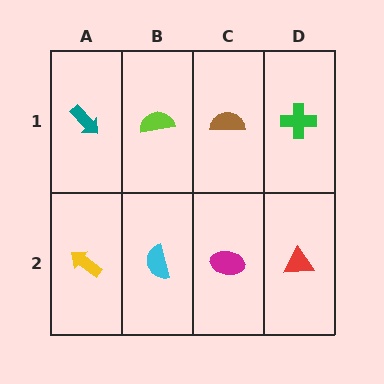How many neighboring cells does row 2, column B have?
3.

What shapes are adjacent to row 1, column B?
A cyan semicircle (row 2, column B), a teal arrow (row 1, column A), a brown semicircle (row 1, column C).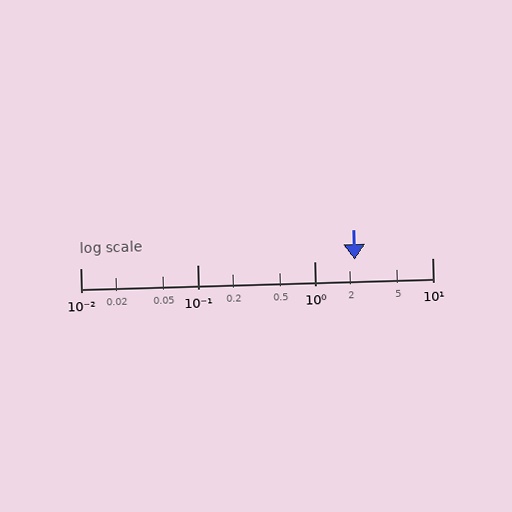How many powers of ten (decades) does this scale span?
The scale spans 3 decades, from 0.01 to 10.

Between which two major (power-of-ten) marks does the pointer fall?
The pointer is between 1 and 10.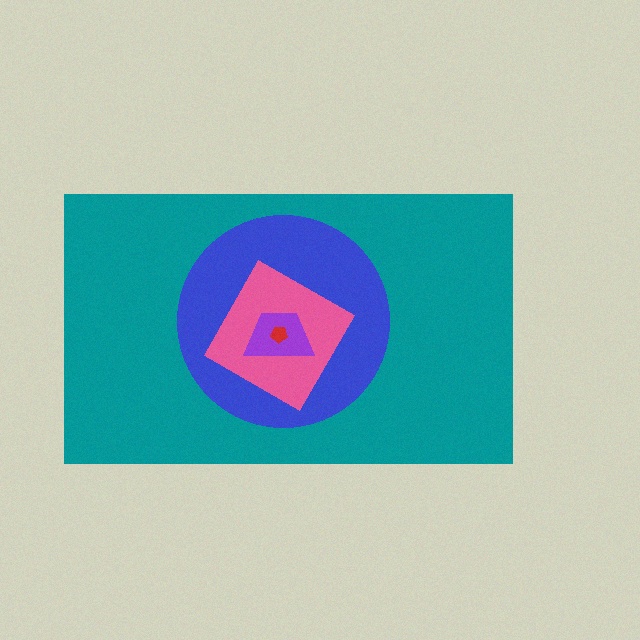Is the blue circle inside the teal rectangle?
Yes.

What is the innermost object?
The red pentagon.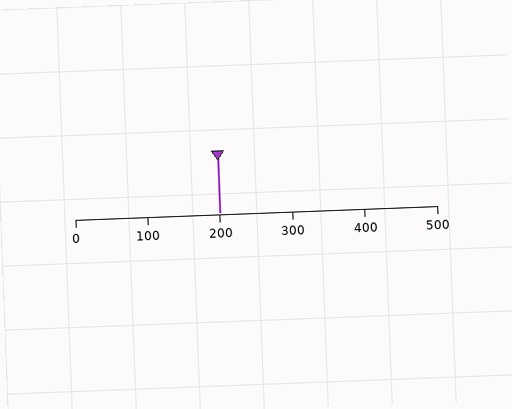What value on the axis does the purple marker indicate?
The marker indicates approximately 200.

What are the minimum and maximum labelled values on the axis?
The axis runs from 0 to 500.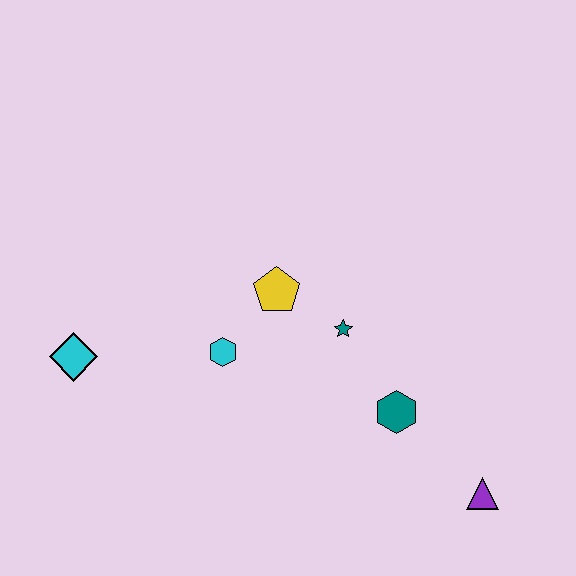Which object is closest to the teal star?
The yellow pentagon is closest to the teal star.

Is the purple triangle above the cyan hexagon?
No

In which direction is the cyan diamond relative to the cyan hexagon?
The cyan diamond is to the left of the cyan hexagon.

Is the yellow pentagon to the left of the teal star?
Yes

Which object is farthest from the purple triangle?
The cyan diamond is farthest from the purple triangle.